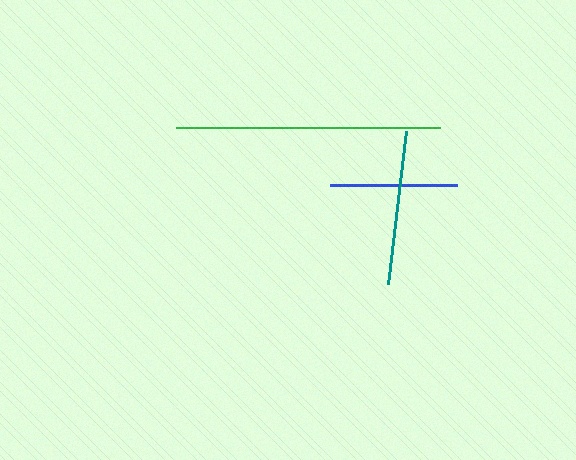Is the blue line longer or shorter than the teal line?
The teal line is longer than the blue line.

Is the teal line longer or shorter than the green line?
The green line is longer than the teal line.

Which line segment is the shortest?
The blue line is the shortest at approximately 127 pixels.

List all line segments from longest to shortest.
From longest to shortest: green, teal, blue.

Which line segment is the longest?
The green line is the longest at approximately 264 pixels.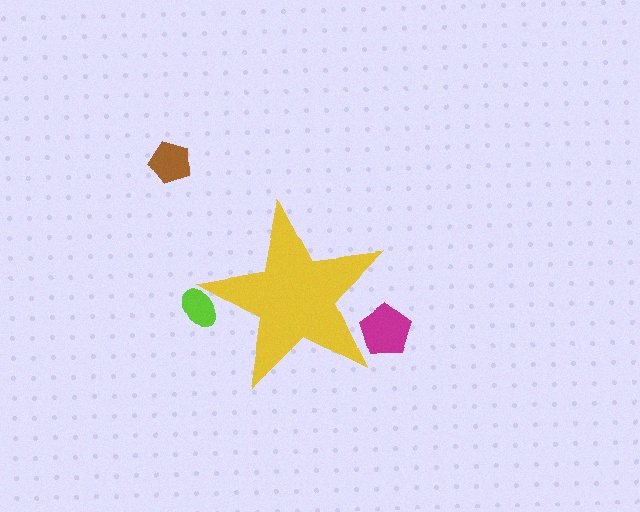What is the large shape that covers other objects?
A yellow star.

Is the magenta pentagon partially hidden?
Yes, the magenta pentagon is partially hidden behind the yellow star.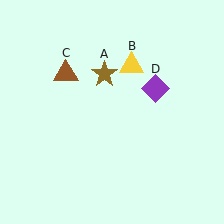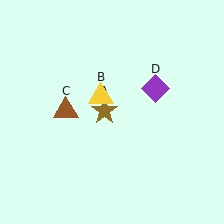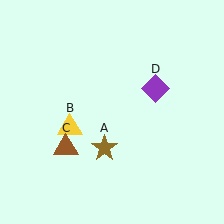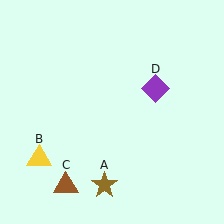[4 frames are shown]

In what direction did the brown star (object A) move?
The brown star (object A) moved down.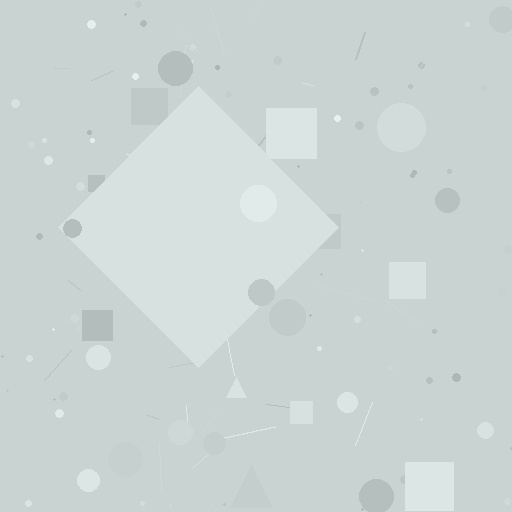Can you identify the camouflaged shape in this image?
The camouflaged shape is a diamond.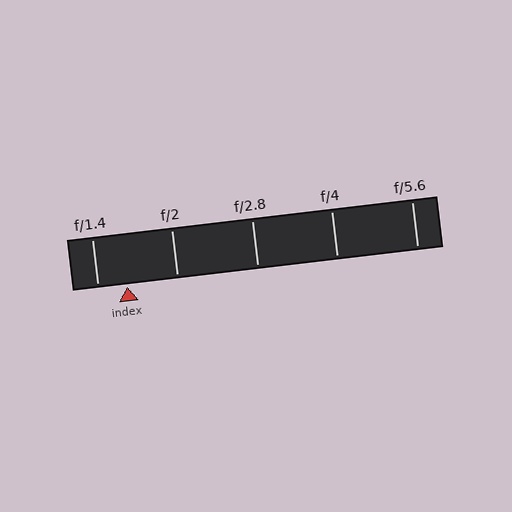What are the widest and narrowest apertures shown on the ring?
The widest aperture shown is f/1.4 and the narrowest is f/5.6.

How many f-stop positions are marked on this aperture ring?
There are 5 f-stop positions marked.